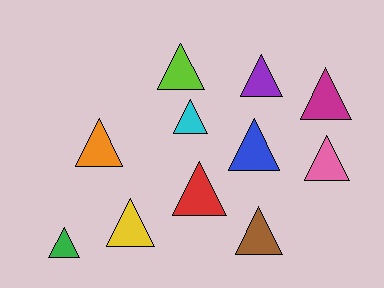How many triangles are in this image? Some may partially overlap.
There are 11 triangles.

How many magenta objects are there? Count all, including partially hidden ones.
There is 1 magenta object.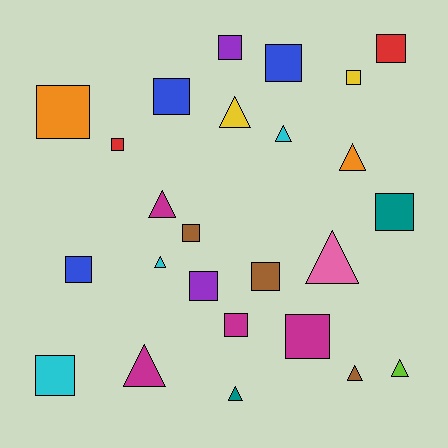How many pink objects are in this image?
There is 1 pink object.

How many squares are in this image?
There are 15 squares.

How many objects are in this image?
There are 25 objects.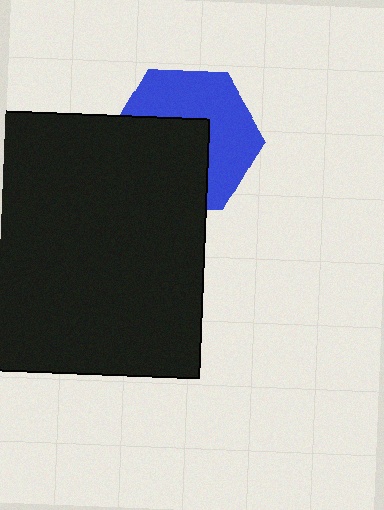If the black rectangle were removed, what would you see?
You would see the complete blue hexagon.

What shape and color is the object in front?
The object in front is a black rectangle.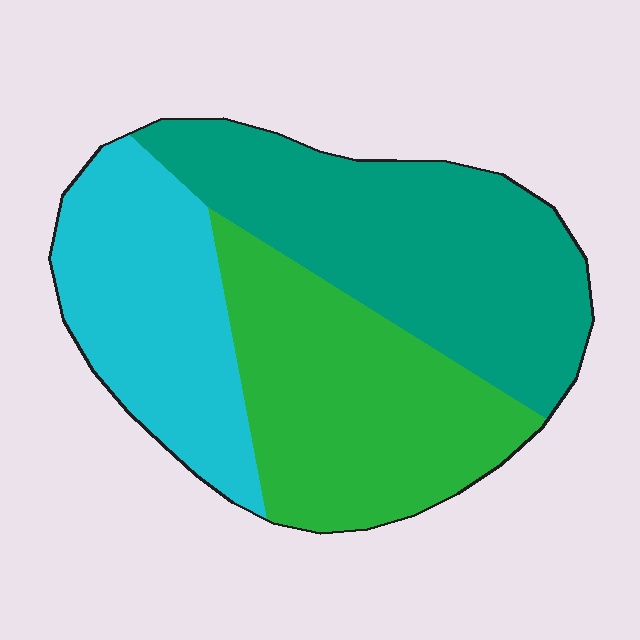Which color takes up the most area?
Teal, at roughly 40%.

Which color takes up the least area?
Cyan, at roughly 25%.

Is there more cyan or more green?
Green.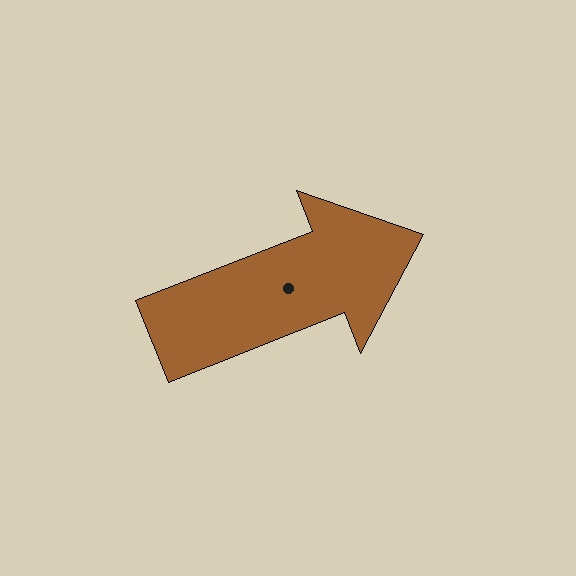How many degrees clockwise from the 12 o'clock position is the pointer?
Approximately 68 degrees.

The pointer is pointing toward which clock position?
Roughly 2 o'clock.